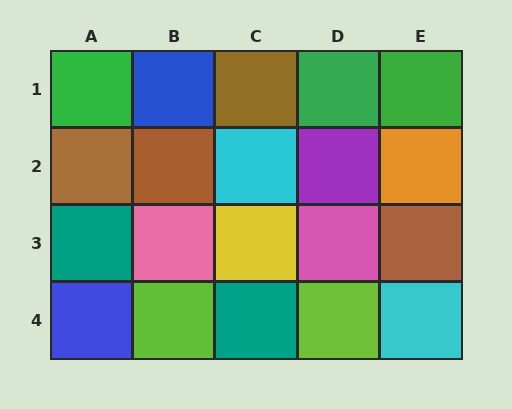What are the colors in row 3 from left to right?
Teal, pink, yellow, pink, brown.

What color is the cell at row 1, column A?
Green.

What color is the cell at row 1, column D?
Green.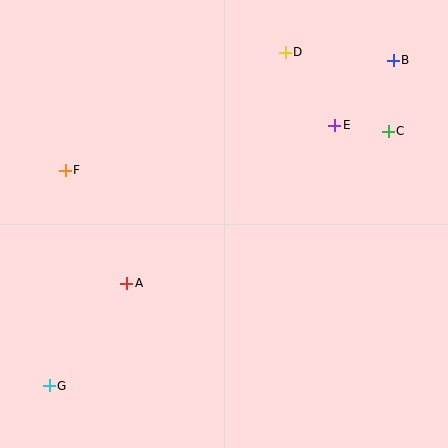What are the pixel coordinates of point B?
Point B is at (393, 60).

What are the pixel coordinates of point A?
Point A is at (127, 283).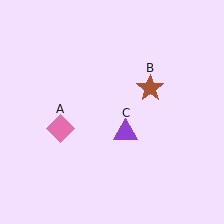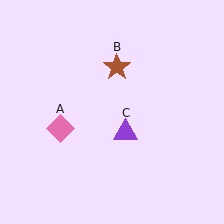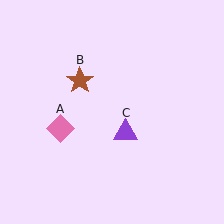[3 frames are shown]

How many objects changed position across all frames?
1 object changed position: brown star (object B).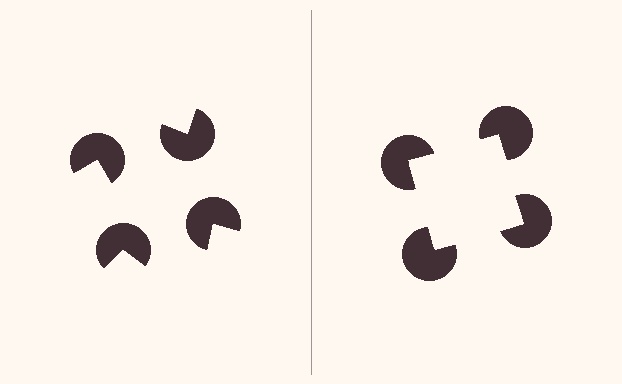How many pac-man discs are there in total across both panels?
8 — 4 on each side.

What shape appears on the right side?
An illusory square.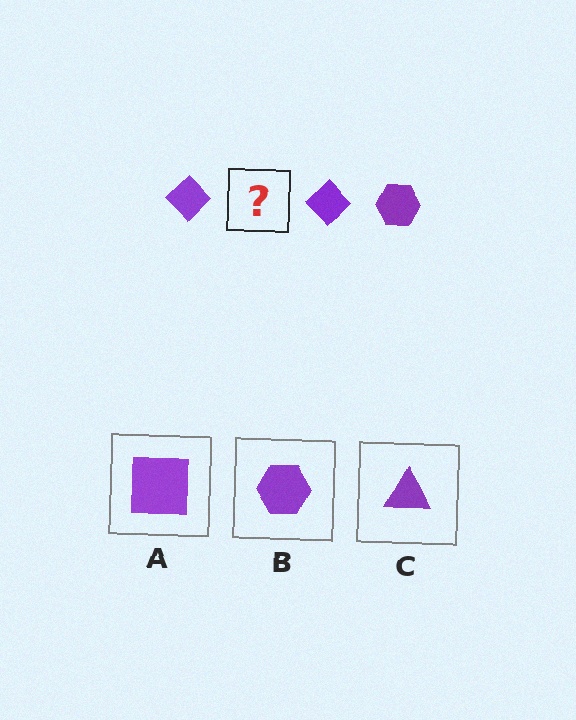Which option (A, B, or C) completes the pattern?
B.